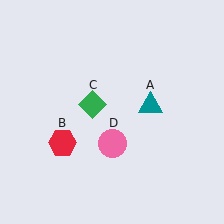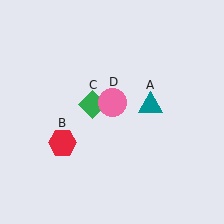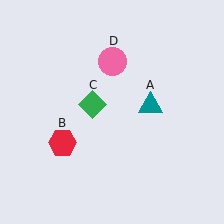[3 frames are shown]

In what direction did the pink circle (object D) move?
The pink circle (object D) moved up.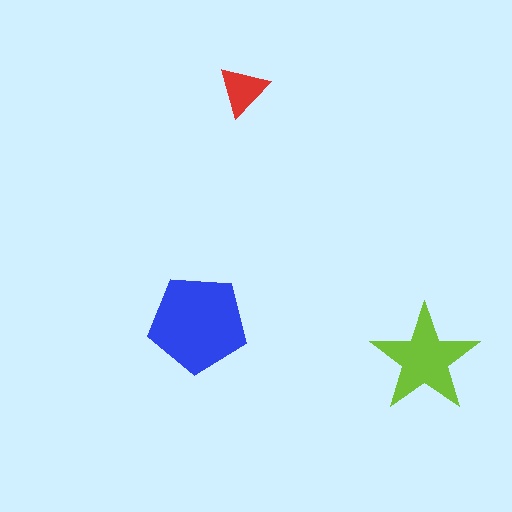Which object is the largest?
The blue pentagon.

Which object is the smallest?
The red triangle.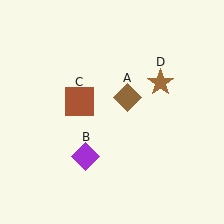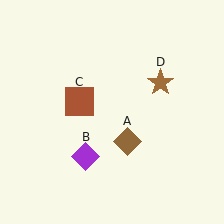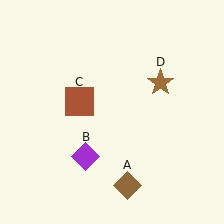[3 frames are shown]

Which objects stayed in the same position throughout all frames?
Purple diamond (object B) and brown square (object C) and brown star (object D) remained stationary.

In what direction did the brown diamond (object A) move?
The brown diamond (object A) moved down.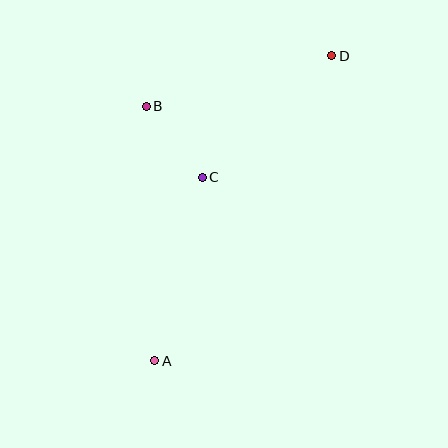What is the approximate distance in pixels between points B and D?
The distance between B and D is approximately 192 pixels.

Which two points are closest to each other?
Points B and C are closest to each other.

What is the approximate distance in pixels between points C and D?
The distance between C and D is approximately 178 pixels.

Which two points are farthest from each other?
Points A and D are farthest from each other.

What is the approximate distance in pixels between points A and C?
The distance between A and C is approximately 190 pixels.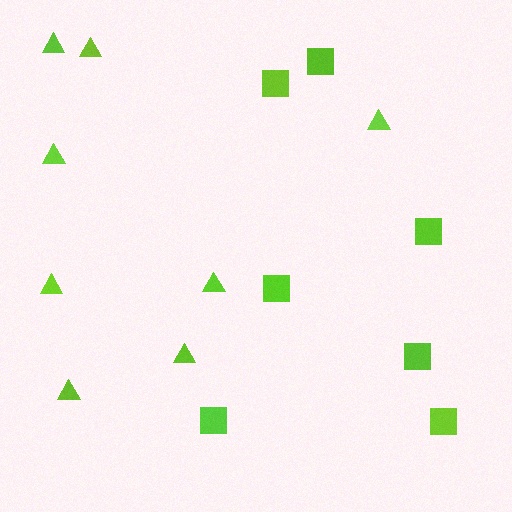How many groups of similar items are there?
There are 2 groups: one group of triangles (8) and one group of squares (7).